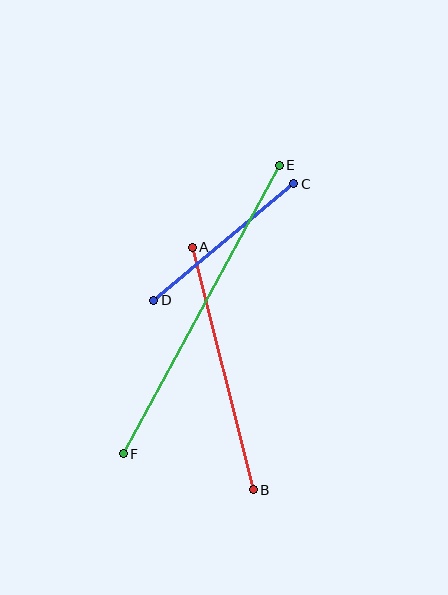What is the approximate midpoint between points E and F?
The midpoint is at approximately (201, 309) pixels.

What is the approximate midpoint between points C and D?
The midpoint is at approximately (224, 242) pixels.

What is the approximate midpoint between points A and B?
The midpoint is at approximately (223, 368) pixels.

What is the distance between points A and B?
The distance is approximately 250 pixels.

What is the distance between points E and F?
The distance is approximately 328 pixels.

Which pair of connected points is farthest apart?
Points E and F are farthest apart.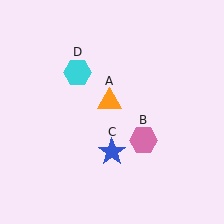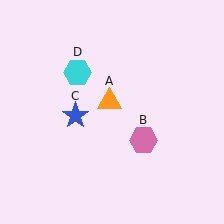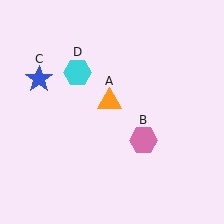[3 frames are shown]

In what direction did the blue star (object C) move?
The blue star (object C) moved up and to the left.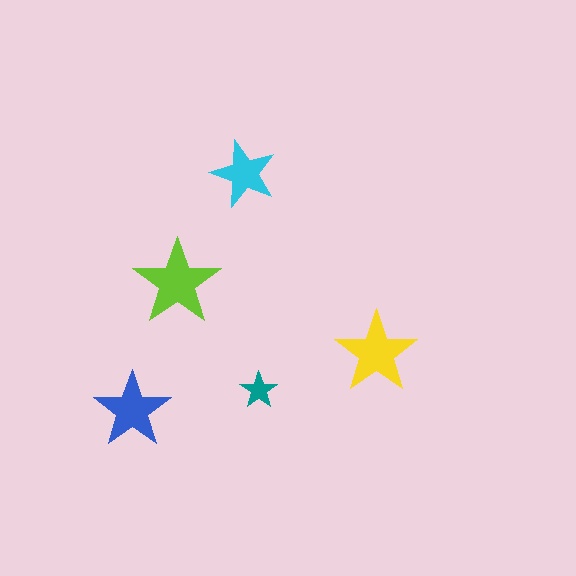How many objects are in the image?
There are 5 objects in the image.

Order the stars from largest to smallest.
the lime one, the yellow one, the blue one, the cyan one, the teal one.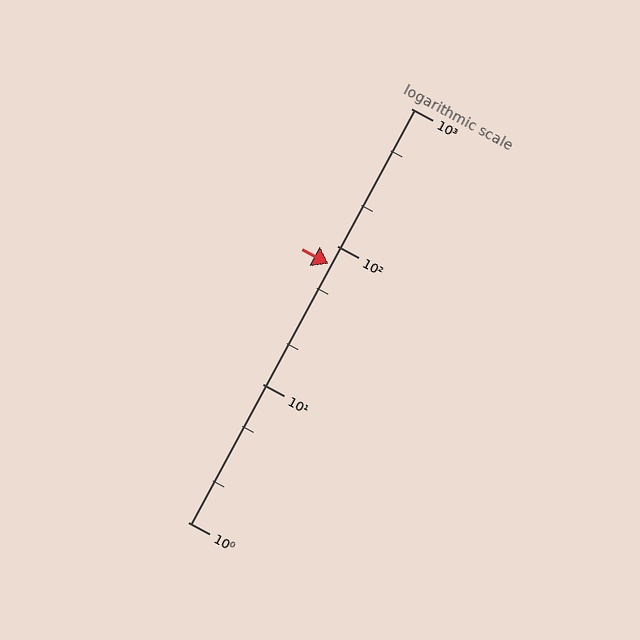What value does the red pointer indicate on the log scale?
The pointer indicates approximately 75.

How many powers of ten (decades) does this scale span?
The scale spans 3 decades, from 1 to 1000.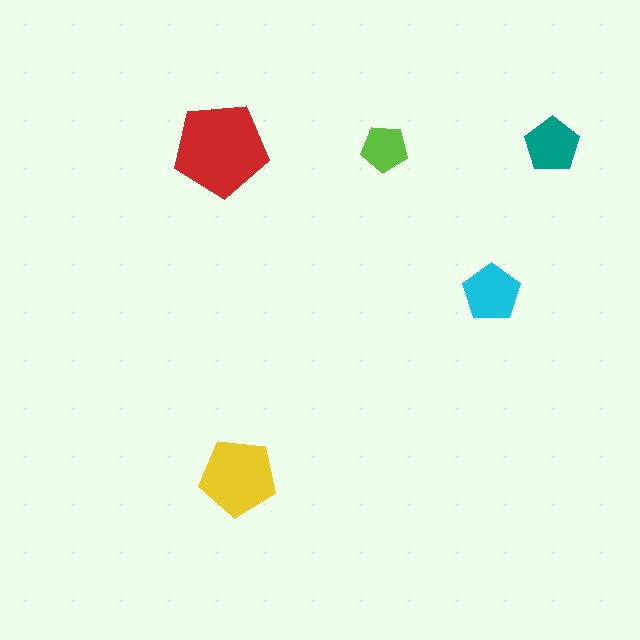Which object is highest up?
The teal pentagon is topmost.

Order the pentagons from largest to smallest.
the red one, the yellow one, the cyan one, the teal one, the lime one.